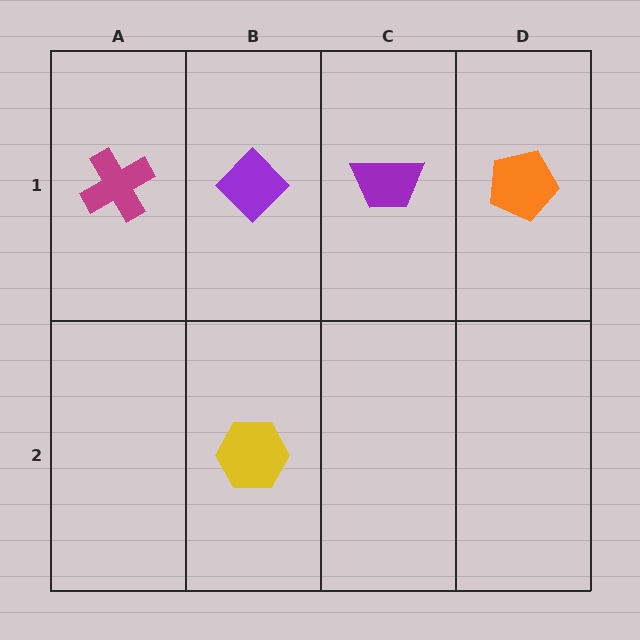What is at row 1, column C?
A purple trapezoid.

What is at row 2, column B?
A yellow hexagon.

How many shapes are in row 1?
4 shapes.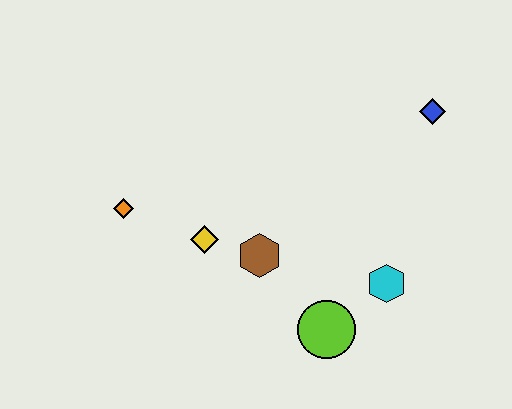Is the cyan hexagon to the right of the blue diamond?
No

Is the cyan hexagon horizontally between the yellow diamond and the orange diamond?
No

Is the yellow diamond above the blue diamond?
No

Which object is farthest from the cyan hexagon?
The orange diamond is farthest from the cyan hexagon.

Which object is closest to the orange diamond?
The yellow diamond is closest to the orange diamond.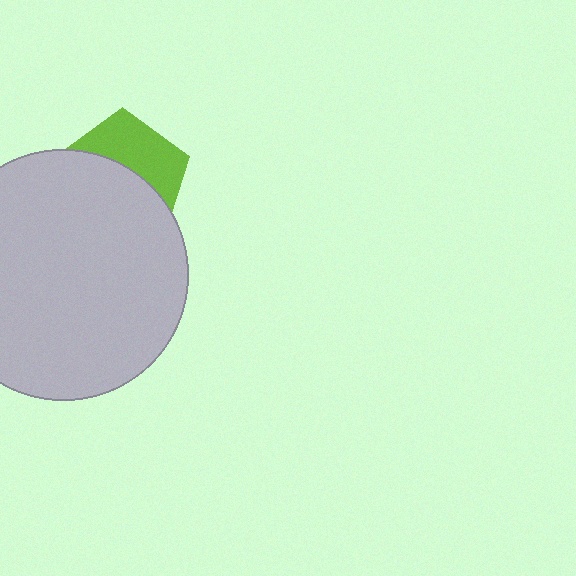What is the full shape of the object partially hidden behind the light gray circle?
The partially hidden object is a lime pentagon.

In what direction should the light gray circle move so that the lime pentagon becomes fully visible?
The light gray circle should move down. That is the shortest direction to clear the overlap and leave the lime pentagon fully visible.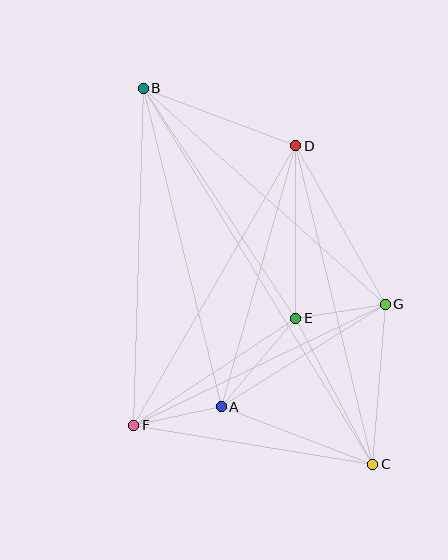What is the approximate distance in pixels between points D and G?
The distance between D and G is approximately 182 pixels.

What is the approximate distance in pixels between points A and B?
The distance between A and B is approximately 328 pixels.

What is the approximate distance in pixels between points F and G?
The distance between F and G is approximately 279 pixels.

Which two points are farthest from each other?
Points B and C are farthest from each other.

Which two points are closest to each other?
Points A and F are closest to each other.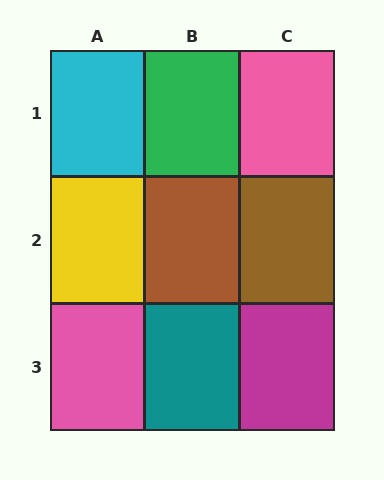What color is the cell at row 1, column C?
Pink.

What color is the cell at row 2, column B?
Brown.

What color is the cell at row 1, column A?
Cyan.